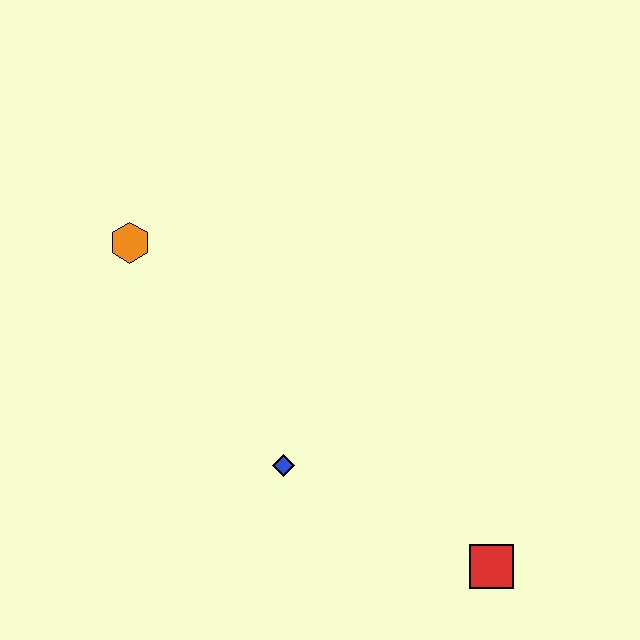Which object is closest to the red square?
The blue diamond is closest to the red square.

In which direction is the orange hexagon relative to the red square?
The orange hexagon is to the left of the red square.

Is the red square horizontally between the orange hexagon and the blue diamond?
No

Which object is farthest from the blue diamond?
The orange hexagon is farthest from the blue diamond.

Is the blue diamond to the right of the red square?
No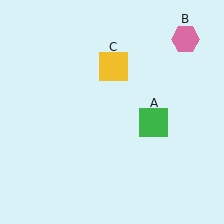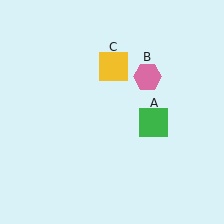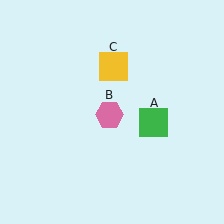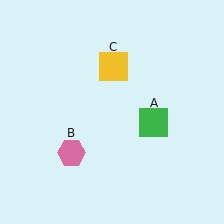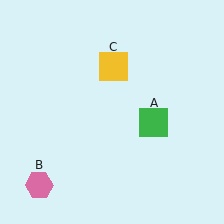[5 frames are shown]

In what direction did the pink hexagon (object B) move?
The pink hexagon (object B) moved down and to the left.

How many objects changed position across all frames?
1 object changed position: pink hexagon (object B).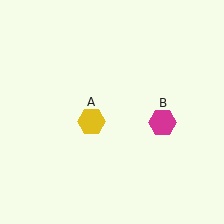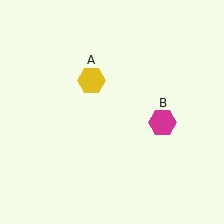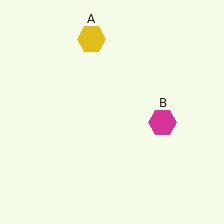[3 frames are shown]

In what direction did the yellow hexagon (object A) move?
The yellow hexagon (object A) moved up.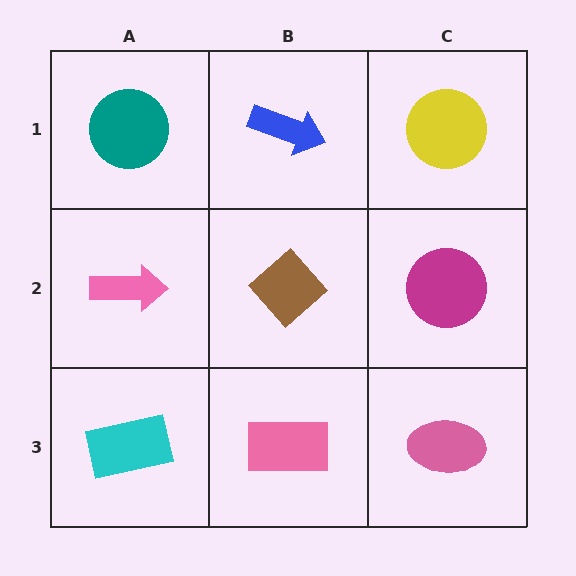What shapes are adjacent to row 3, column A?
A pink arrow (row 2, column A), a pink rectangle (row 3, column B).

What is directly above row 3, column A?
A pink arrow.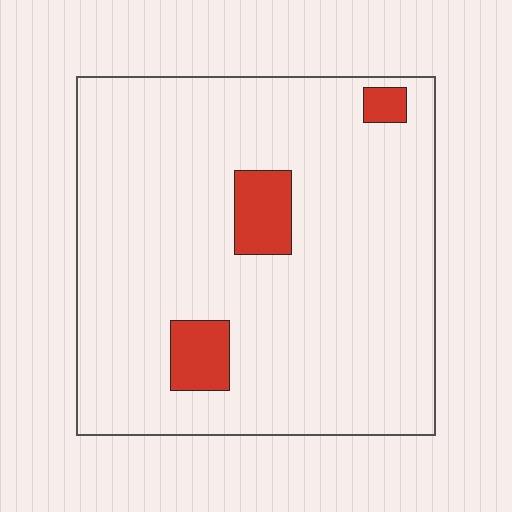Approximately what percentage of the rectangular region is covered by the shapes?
Approximately 10%.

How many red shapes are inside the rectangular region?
3.